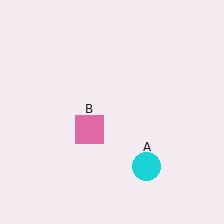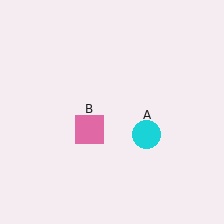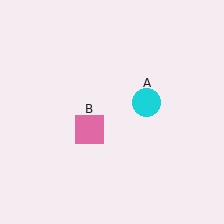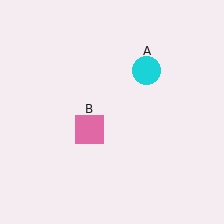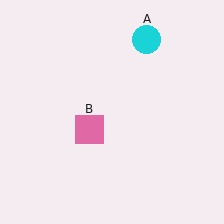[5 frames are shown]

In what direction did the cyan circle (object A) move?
The cyan circle (object A) moved up.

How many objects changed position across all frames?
1 object changed position: cyan circle (object A).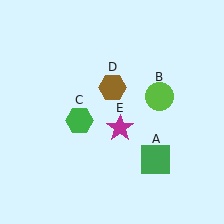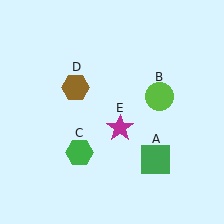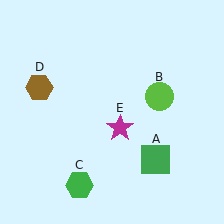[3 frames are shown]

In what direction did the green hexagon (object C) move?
The green hexagon (object C) moved down.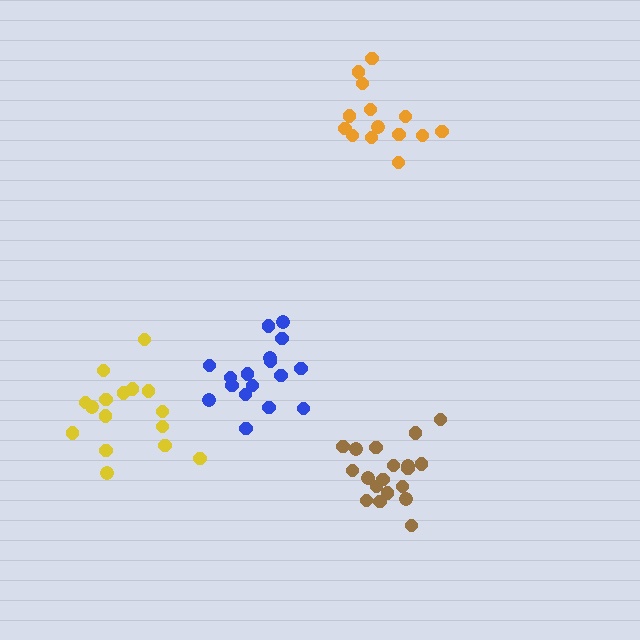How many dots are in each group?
Group 1: 19 dots, Group 2: 17 dots, Group 3: 14 dots, Group 4: 16 dots (66 total).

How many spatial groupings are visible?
There are 4 spatial groupings.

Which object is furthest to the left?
The yellow cluster is leftmost.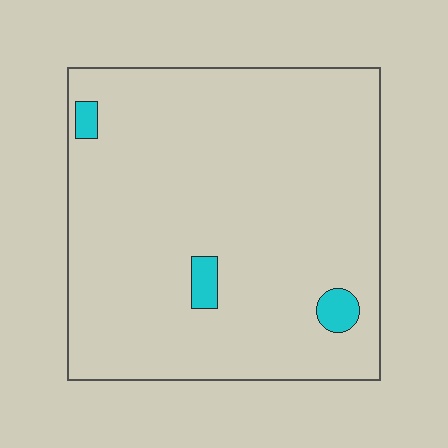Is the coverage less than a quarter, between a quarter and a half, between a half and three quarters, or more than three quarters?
Less than a quarter.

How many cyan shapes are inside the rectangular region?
3.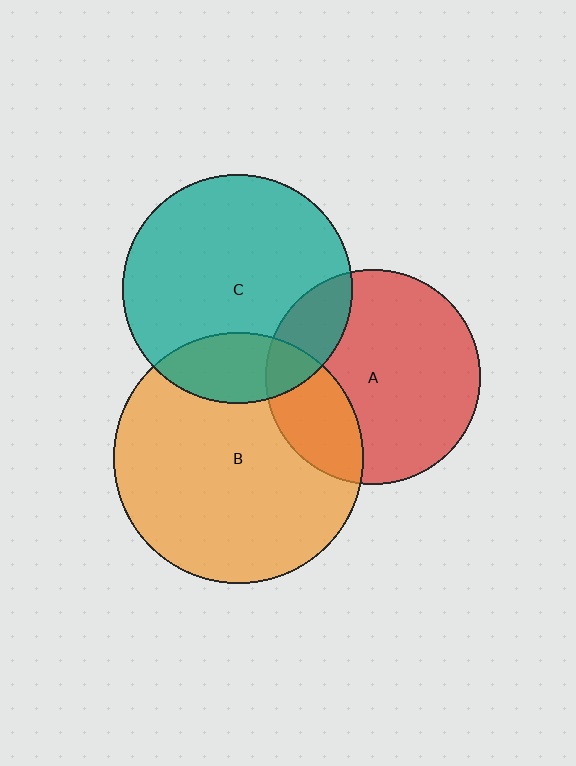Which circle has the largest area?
Circle B (orange).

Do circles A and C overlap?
Yes.